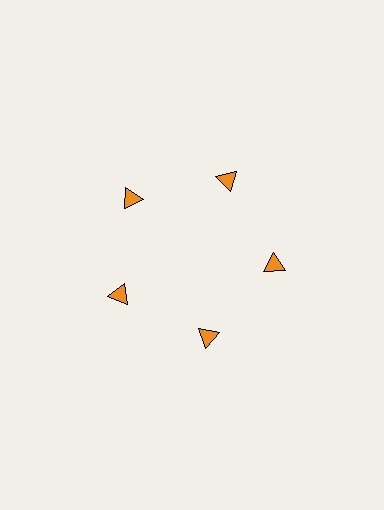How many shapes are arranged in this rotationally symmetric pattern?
There are 5 shapes, arranged in 5 groups of 1.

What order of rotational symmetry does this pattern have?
This pattern has 5-fold rotational symmetry.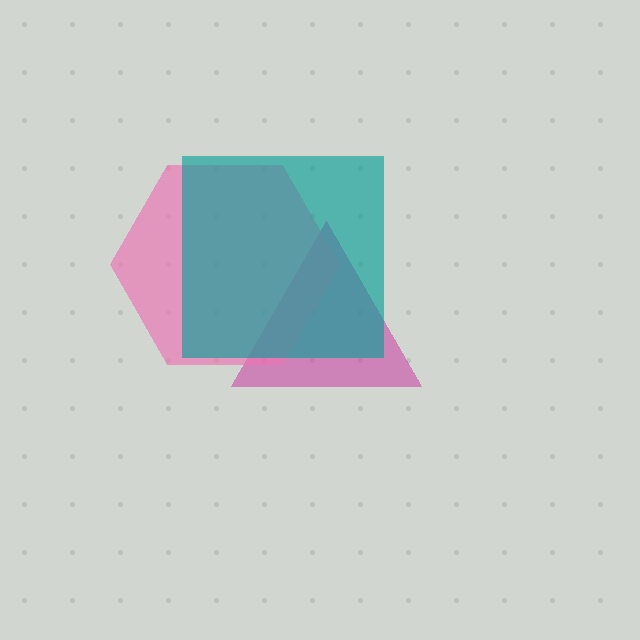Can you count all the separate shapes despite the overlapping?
Yes, there are 3 separate shapes.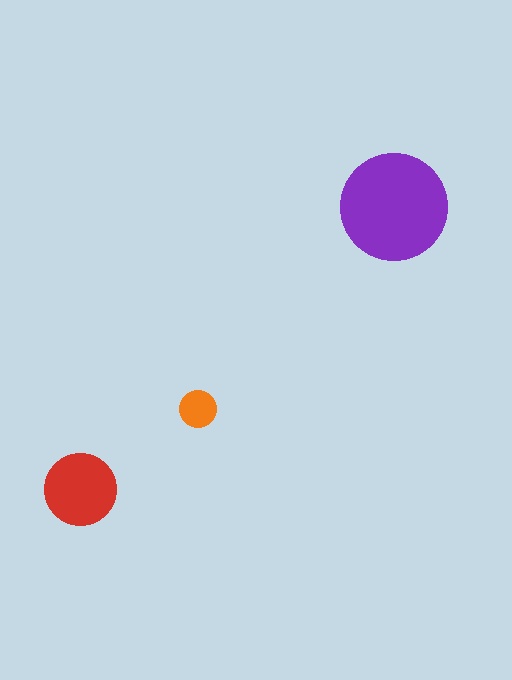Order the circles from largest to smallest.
the purple one, the red one, the orange one.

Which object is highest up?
The purple circle is topmost.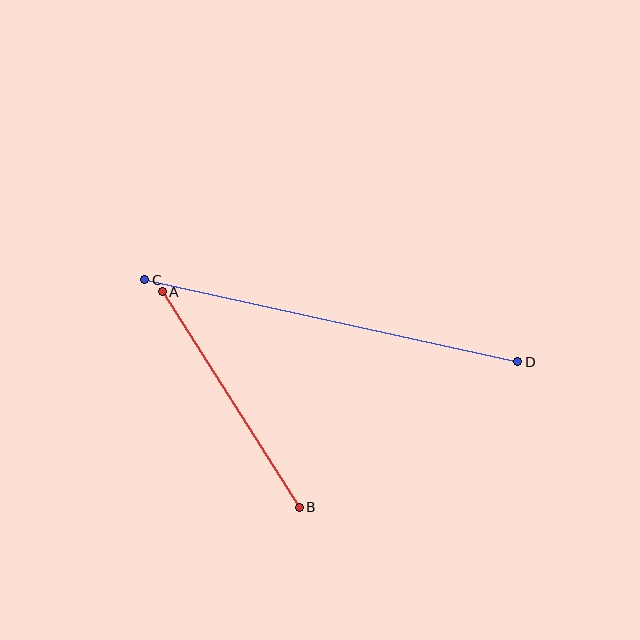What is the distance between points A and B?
The distance is approximately 255 pixels.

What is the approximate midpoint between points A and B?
The midpoint is at approximately (231, 400) pixels.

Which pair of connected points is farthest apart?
Points C and D are farthest apart.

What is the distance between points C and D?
The distance is approximately 382 pixels.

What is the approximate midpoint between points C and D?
The midpoint is at approximately (331, 321) pixels.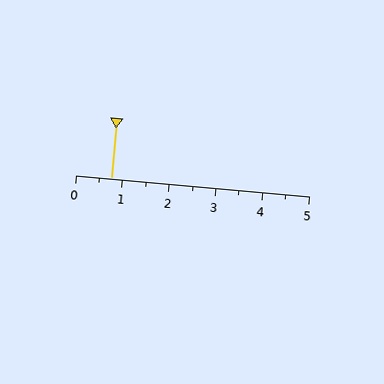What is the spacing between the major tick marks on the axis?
The major ticks are spaced 1 apart.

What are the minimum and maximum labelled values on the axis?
The axis runs from 0 to 5.